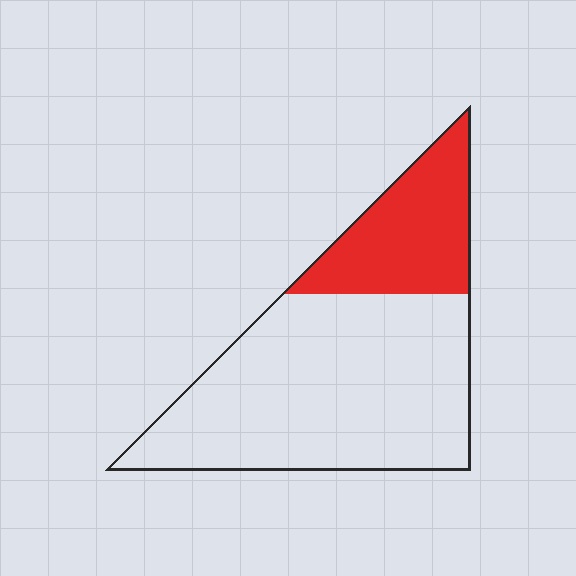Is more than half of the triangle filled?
No.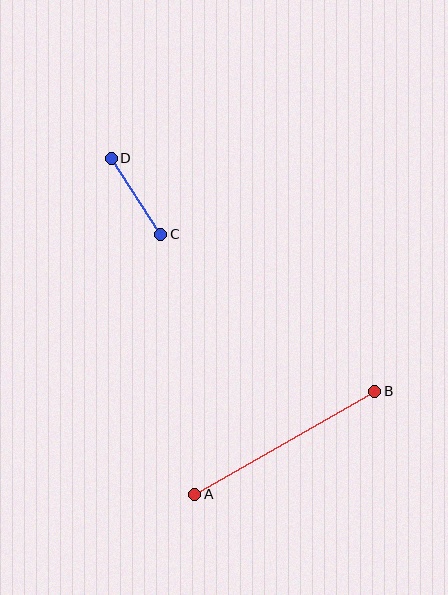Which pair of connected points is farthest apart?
Points A and B are farthest apart.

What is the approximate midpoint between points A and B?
The midpoint is at approximately (285, 443) pixels.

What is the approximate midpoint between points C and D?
The midpoint is at approximately (136, 196) pixels.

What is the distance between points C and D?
The distance is approximately 91 pixels.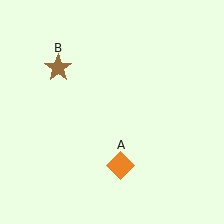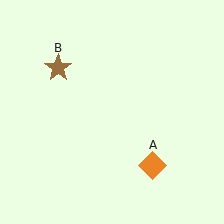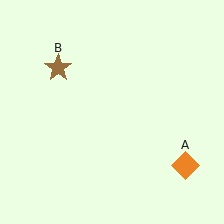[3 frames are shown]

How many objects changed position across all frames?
1 object changed position: orange diamond (object A).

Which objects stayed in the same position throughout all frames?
Brown star (object B) remained stationary.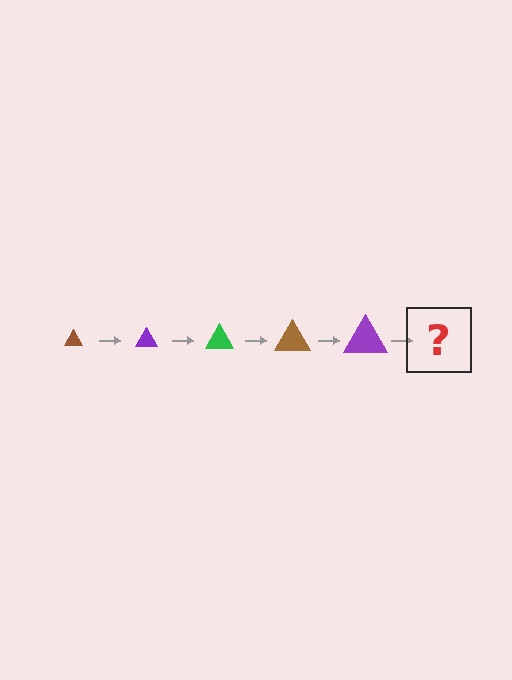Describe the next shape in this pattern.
It should be a green triangle, larger than the previous one.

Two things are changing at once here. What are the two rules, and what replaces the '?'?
The two rules are that the triangle grows larger each step and the color cycles through brown, purple, and green. The '?' should be a green triangle, larger than the previous one.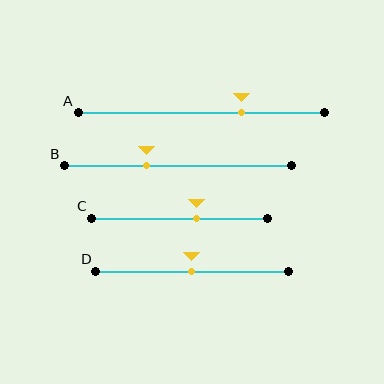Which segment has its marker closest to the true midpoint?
Segment D has its marker closest to the true midpoint.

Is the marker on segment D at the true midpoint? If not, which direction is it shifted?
Yes, the marker on segment D is at the true midpoint.